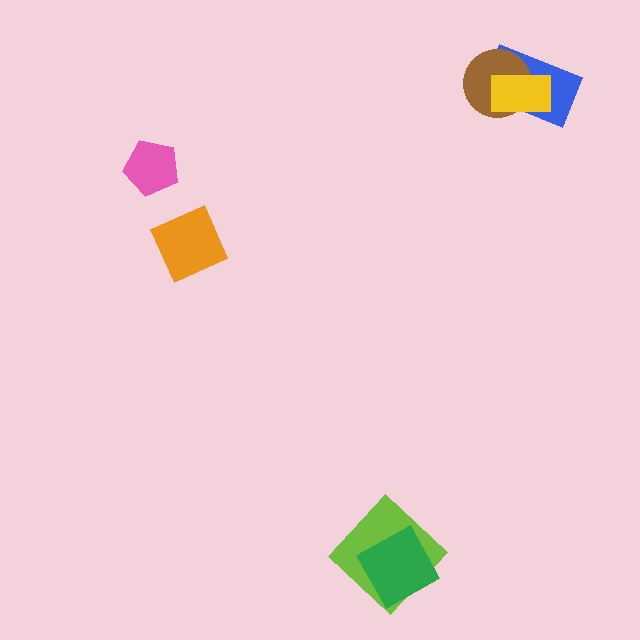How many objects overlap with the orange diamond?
0 objects overlap with the orange diamond.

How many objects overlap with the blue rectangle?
2 objects overlap with the blue rectangle.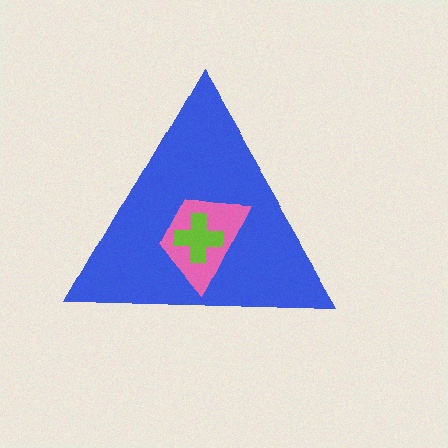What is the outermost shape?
The blue triangle.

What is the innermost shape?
The lime cross.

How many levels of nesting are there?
3.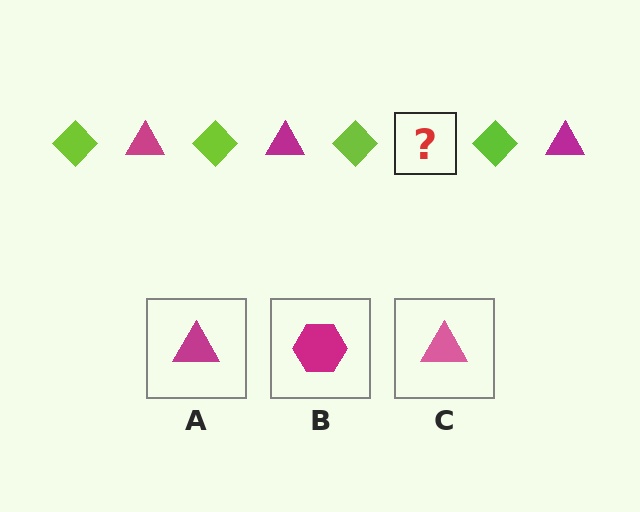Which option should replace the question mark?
Option A.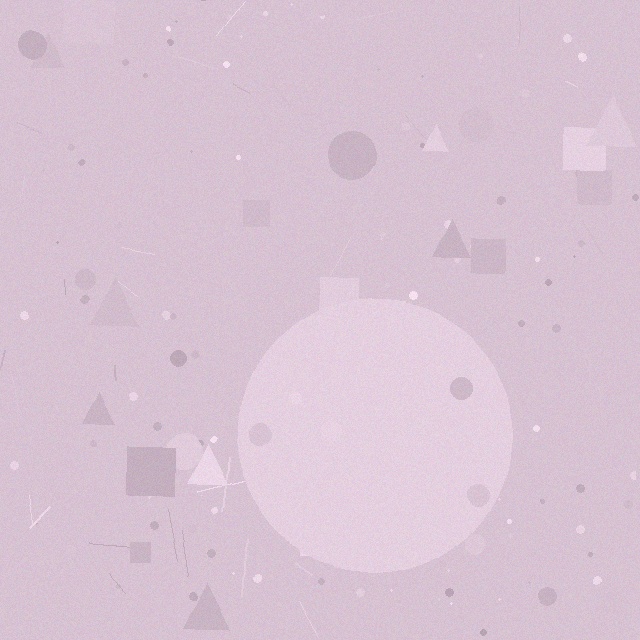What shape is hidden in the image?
A circle is hidden in the image.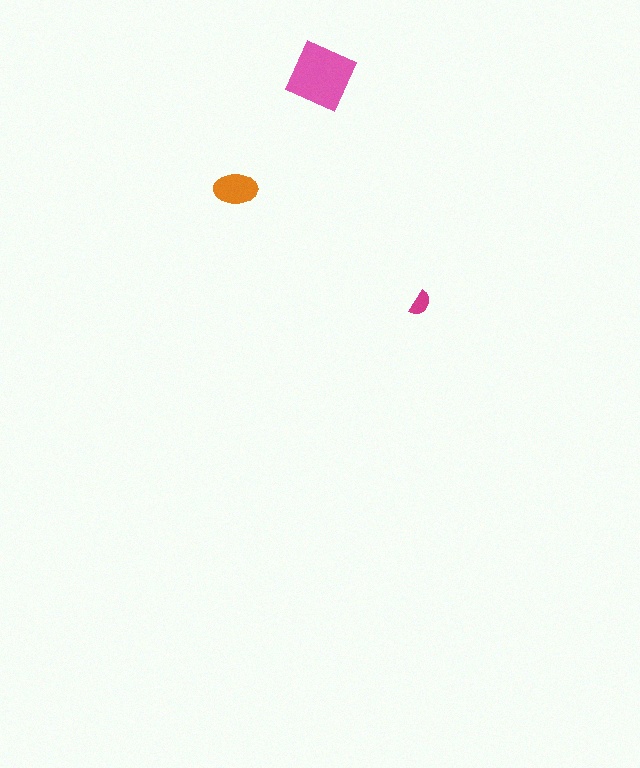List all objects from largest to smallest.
The pink square, the orange ellipse, the magenta semicircle.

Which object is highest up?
The pink square is topmost.